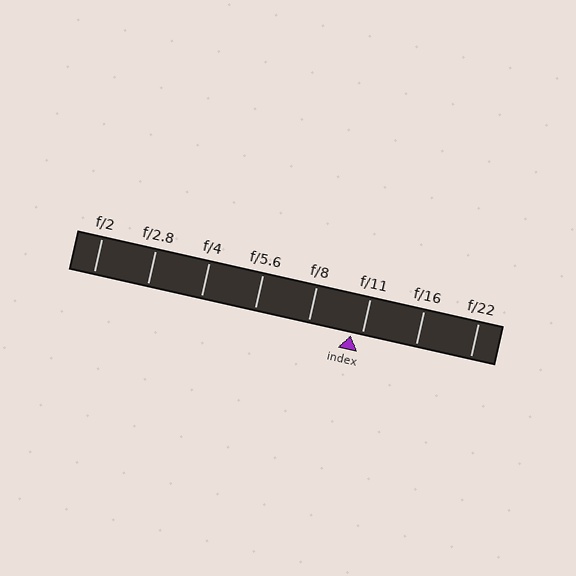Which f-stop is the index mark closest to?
The index mark is closest to f/11.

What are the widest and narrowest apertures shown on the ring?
The widest aperture shown is f/2 and the narrowest is f/22.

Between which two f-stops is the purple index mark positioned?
The index mark is between f/8 and f/11.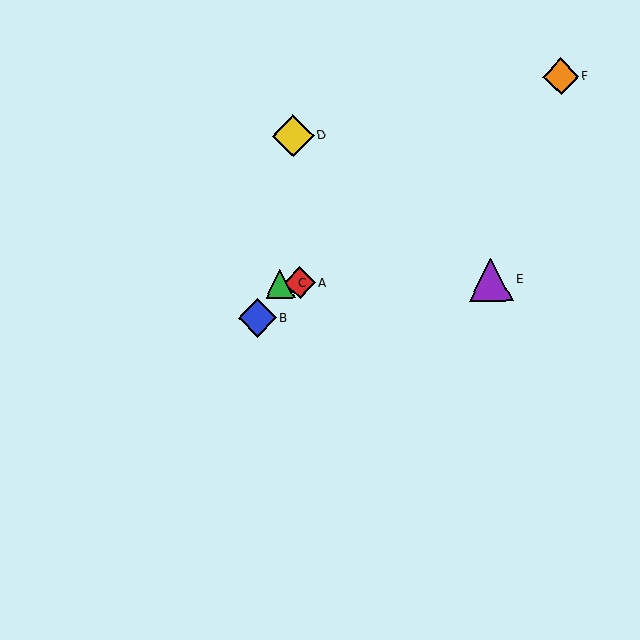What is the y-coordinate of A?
Object A is at y≈283.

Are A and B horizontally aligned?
No, A is at y≈283 and B is at y≈318.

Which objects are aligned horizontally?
Objects A, C, E are aligned horizontally.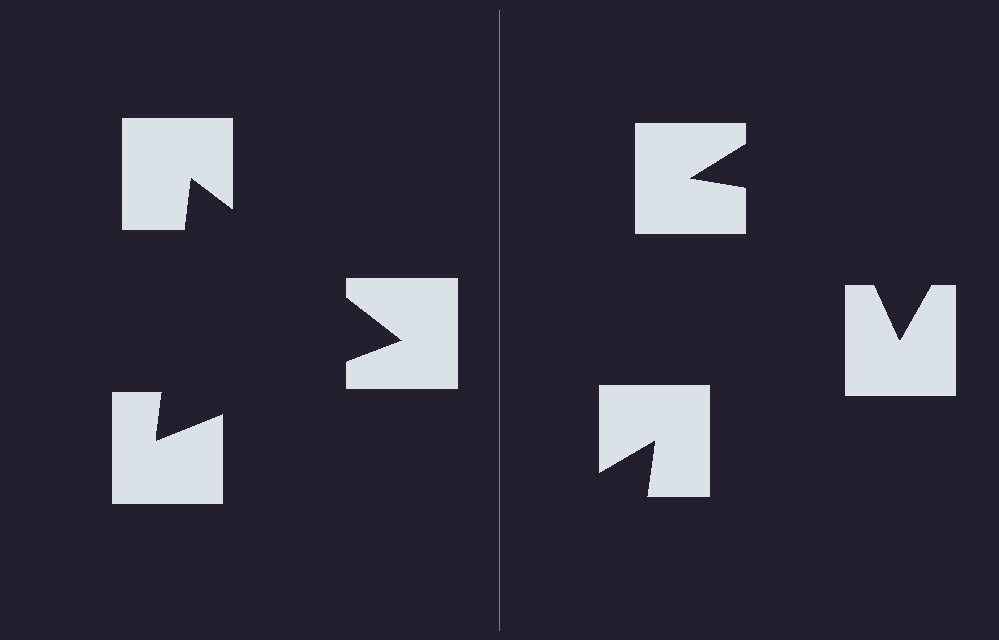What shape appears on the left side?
An illusory triangle.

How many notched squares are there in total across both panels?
6 — 3 on each side.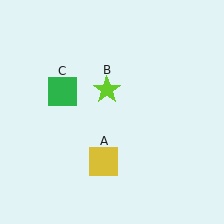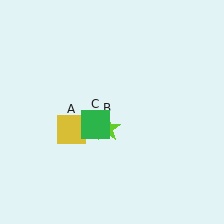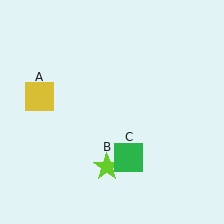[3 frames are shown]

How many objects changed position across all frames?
3 objects changed position: yellow square (object A), lime star (object B), green square (object C).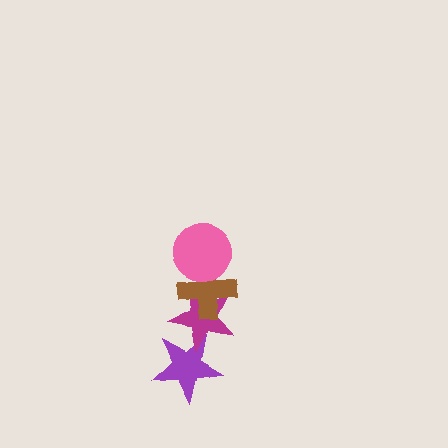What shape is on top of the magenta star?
The brown cross is on top of the magenta star.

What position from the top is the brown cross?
The brown cross is 2nd from the top.